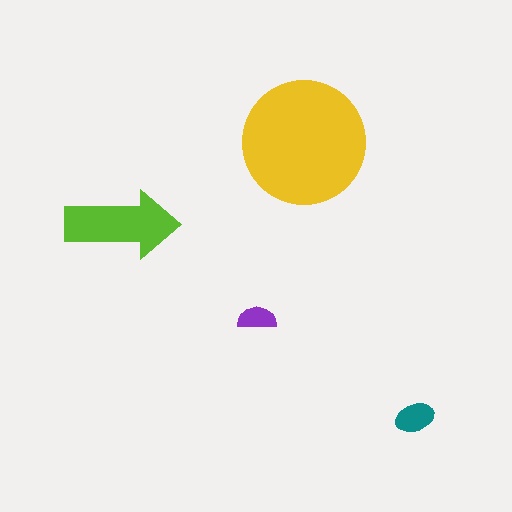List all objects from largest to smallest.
The yellow circle, the lime arrow, the teal ellipse, the purple semicircle.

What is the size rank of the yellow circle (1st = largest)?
1st.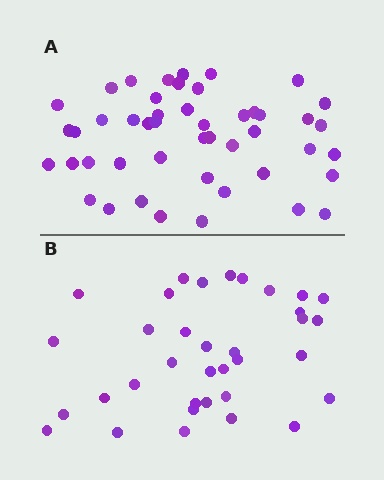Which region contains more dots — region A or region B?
Region A (the top region) has more dots.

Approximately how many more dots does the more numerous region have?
Region A has roughly 12 or so more dots than region B.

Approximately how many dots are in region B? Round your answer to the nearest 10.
About 40 dots. (The exact count is 35, which rounds to 40.)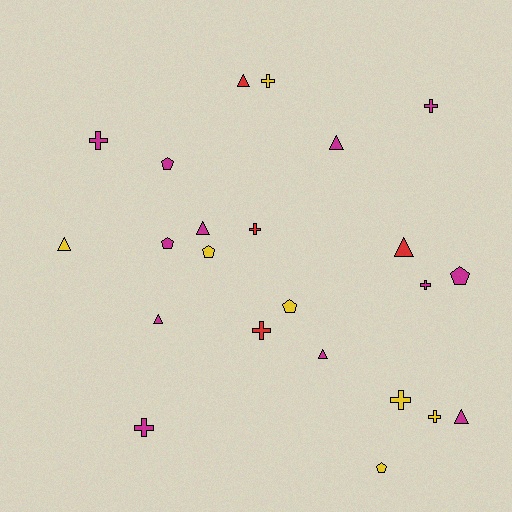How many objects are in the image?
There are 23 objects.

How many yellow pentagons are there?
There are 3 yellow pentagons.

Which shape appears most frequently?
Cross, with 9 objects.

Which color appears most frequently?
Magenta, with 12 objects.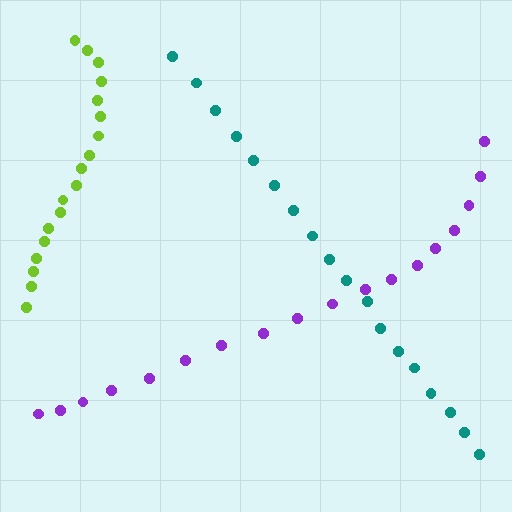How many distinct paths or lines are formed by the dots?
There are 3 distinct paths.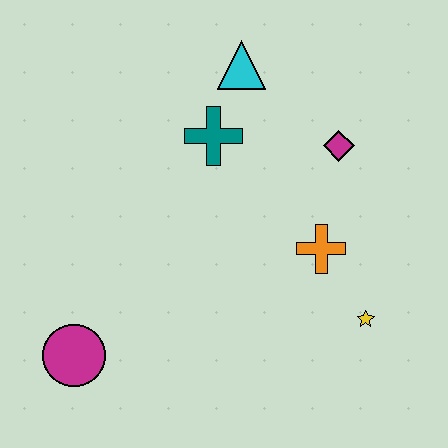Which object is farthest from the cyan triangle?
The magenta circle is farthest from the cyan triangle.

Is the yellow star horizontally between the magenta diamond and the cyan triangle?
No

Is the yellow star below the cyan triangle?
Yes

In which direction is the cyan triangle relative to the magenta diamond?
The cyan triangle is to the left of the magenta diamond.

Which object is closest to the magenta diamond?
The orange cross is closest to the magenta diamond.